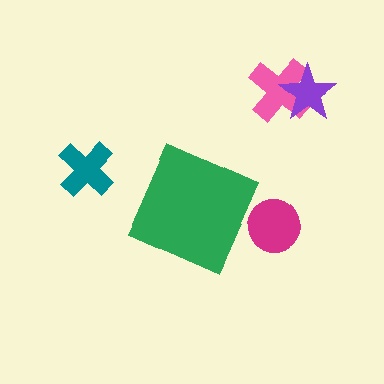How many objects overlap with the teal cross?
0 objects overlap with the teal cross.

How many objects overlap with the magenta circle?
0 objects overlap with the magenta circle.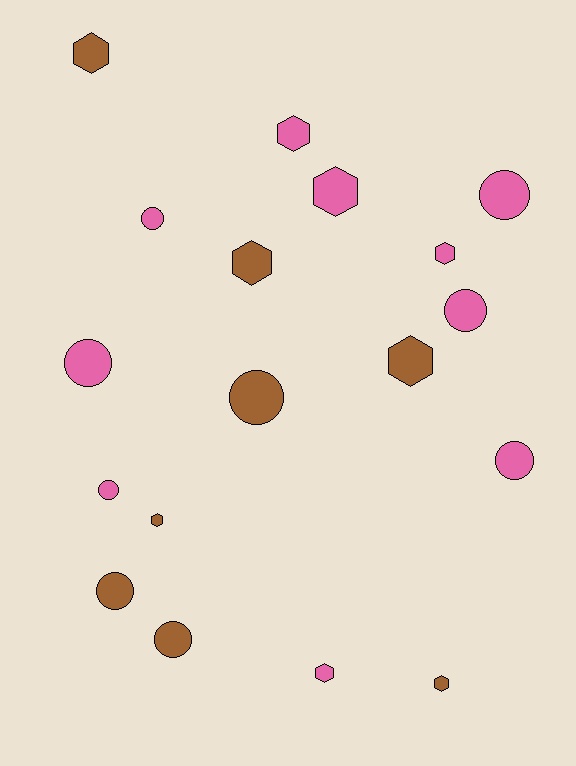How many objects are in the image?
There are 18 objects.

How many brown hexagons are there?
There are 5 brown hexagons.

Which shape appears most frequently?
Circle, with 9 objects.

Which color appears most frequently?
Pink, with 10 objects.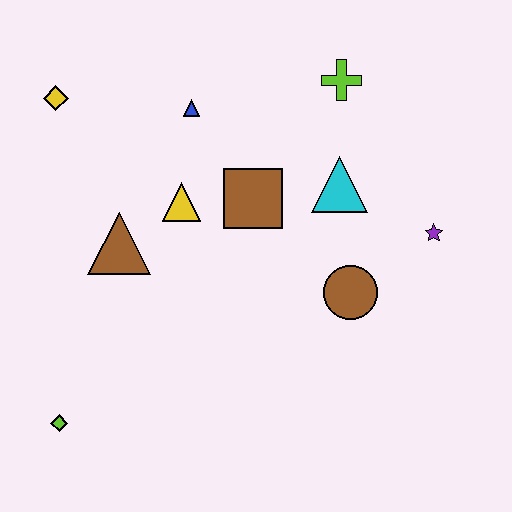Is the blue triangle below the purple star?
No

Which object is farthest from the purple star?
The lime diamond is farthest from the purple star.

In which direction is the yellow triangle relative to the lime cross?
The yellow triangle is to the left of the lime cross.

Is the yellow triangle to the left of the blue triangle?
Yes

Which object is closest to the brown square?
The yellow triangle is closest to the brown square.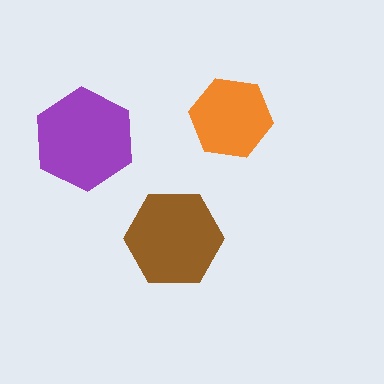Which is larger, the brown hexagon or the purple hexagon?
The purple one.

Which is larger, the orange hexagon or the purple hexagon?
The purple one.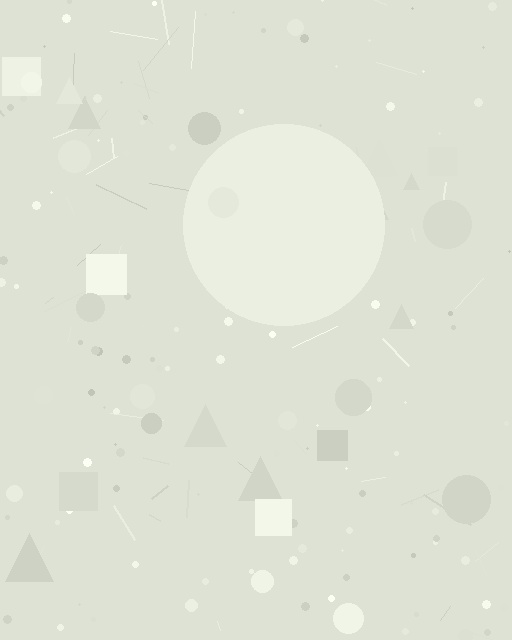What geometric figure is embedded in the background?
A circle is embedded in the background.